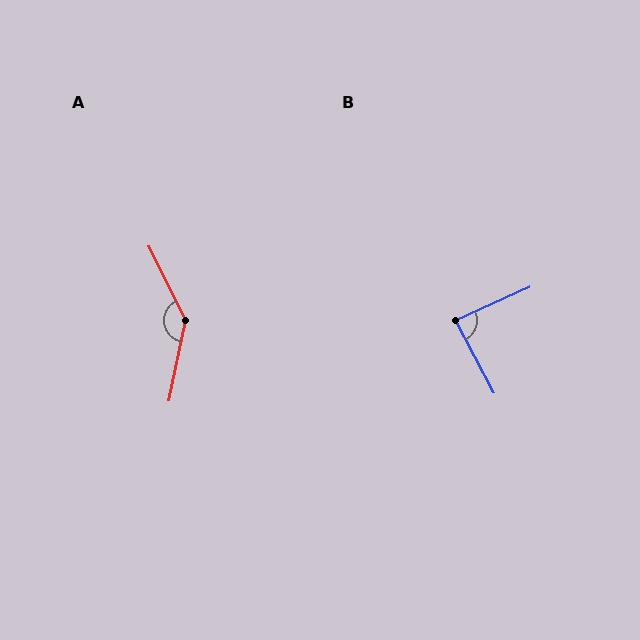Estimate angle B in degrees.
Approximately 86 degrees.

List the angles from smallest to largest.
B (86°), A (143°).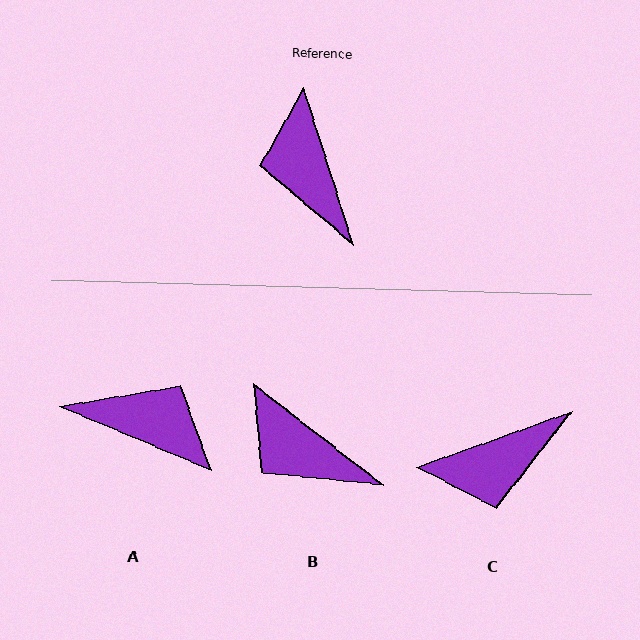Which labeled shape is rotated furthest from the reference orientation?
A, about 130 degrees away.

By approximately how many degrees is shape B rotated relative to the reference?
Approximately 34 degrees counter-clockwise.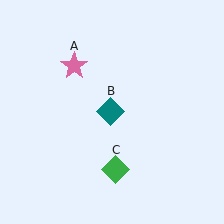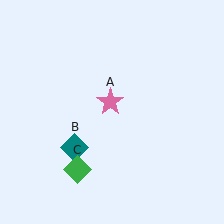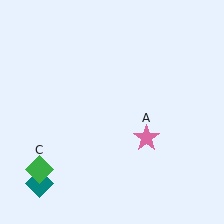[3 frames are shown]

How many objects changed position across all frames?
3 objects changed position: pink star (object A), teal diamond (object B), green diamond (object C).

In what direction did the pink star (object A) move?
The pink star (object A) moved down and to the right.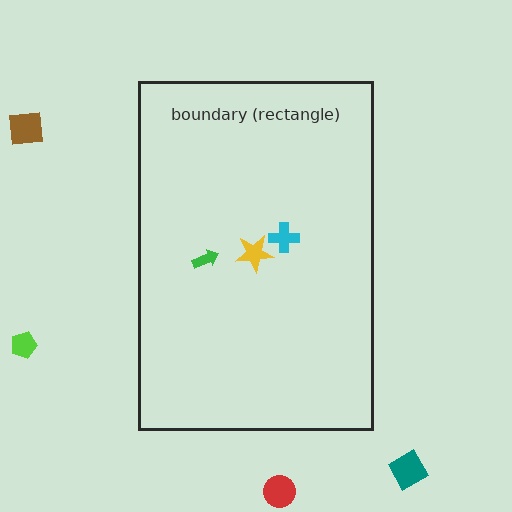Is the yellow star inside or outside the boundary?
Inside.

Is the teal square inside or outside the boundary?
Outside.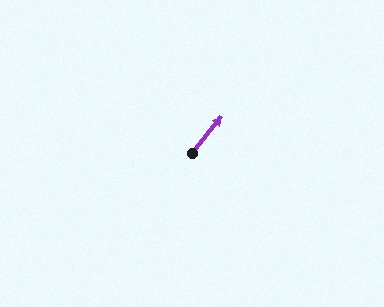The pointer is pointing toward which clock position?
Roughly 1 o'clock.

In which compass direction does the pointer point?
Northeast.